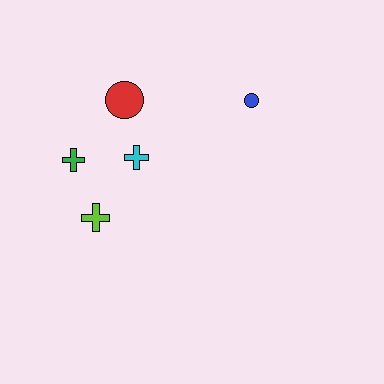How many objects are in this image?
There are 5 objects.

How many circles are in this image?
There are 2 circles.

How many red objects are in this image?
There is 1 red object.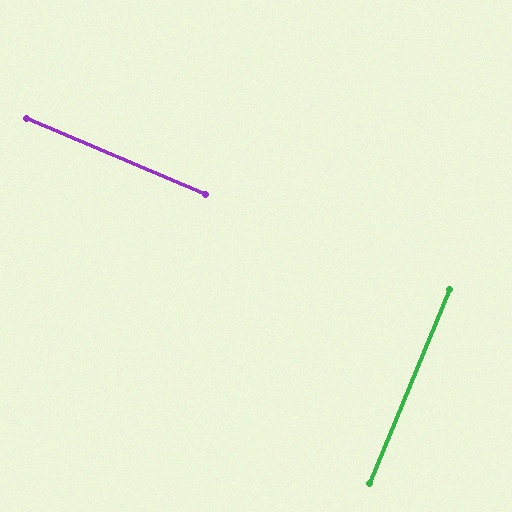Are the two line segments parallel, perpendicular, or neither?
Perpendicular — they meet at approximately 90°.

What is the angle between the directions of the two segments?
Approximately 90 degrees.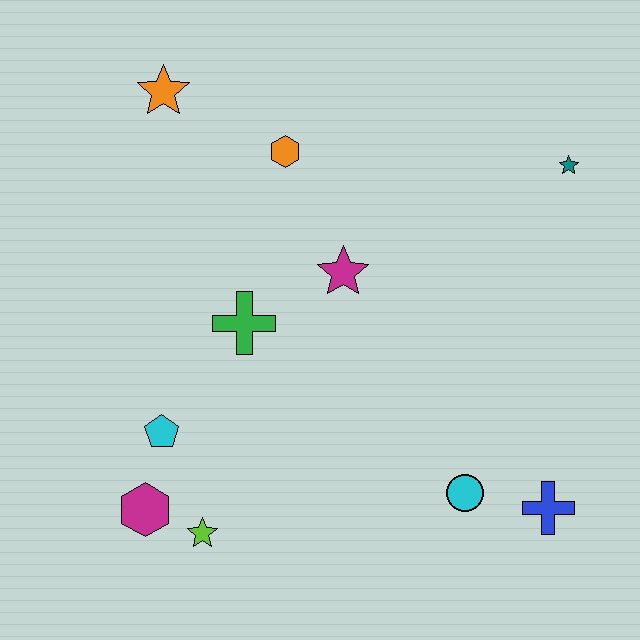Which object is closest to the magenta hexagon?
The lime star is closest to the magenta hexagon.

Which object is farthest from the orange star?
The blue cross is farthest from the orange star.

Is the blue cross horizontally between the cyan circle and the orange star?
No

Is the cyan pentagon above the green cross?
No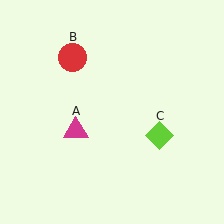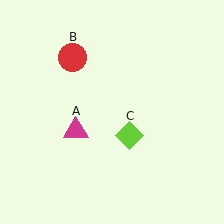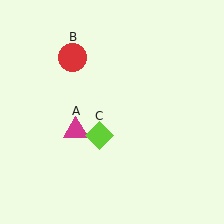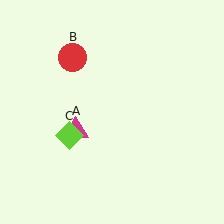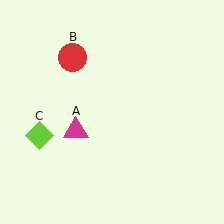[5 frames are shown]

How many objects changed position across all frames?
1 object changed position: lime diamond (object C).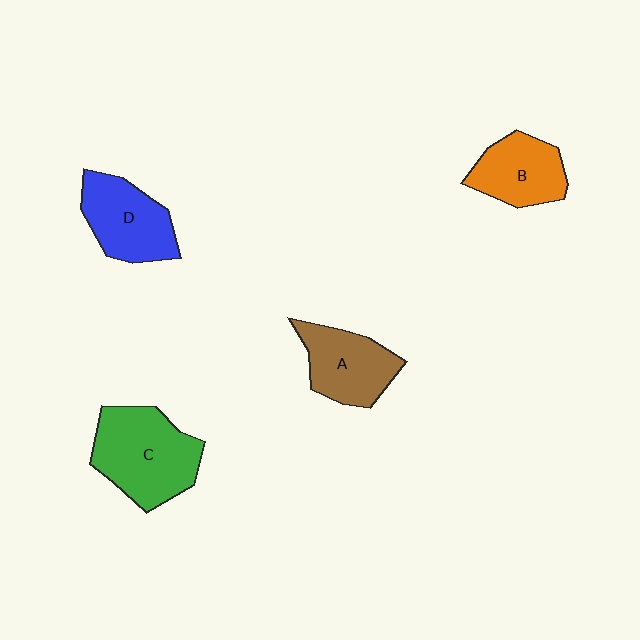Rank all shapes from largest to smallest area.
From largest to smallest: C (green), D (blue), A (brown), B (orange).